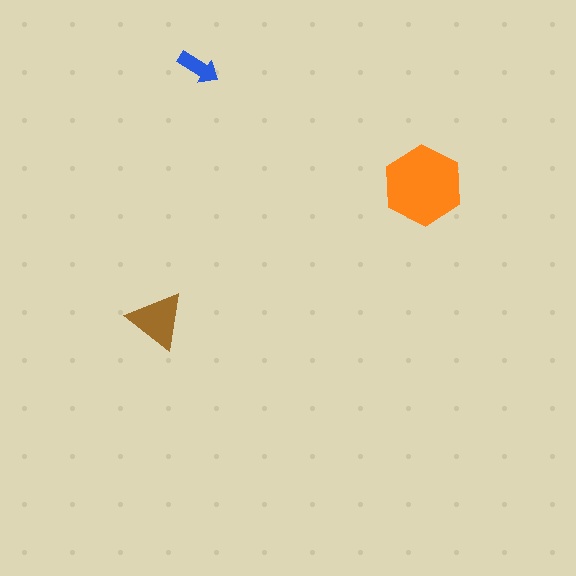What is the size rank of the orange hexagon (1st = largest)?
1st.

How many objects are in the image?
There are 3 objects in the image.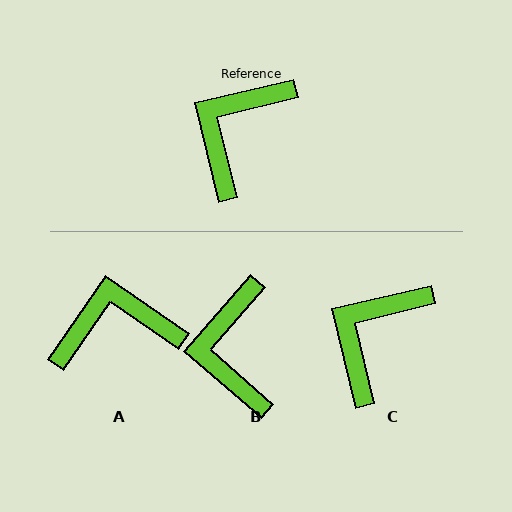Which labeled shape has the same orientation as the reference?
C.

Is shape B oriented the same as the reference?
No, it is off by about 36 degrees.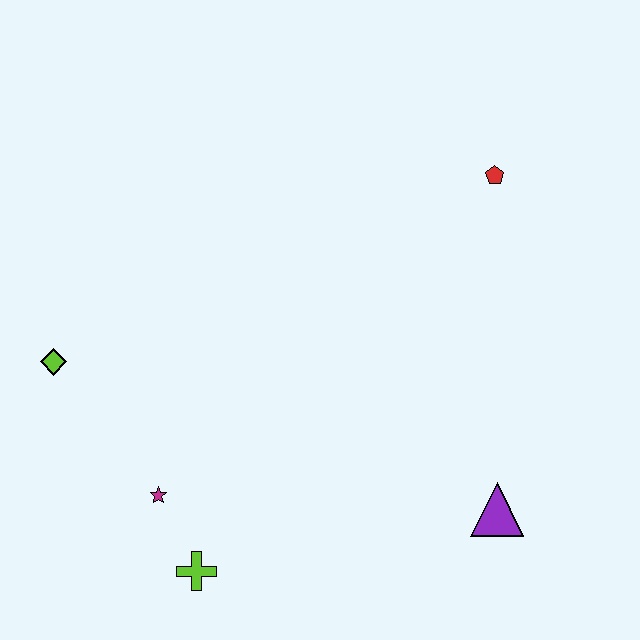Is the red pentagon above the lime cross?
Yes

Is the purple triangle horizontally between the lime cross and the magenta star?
No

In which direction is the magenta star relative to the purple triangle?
The magenta star is to the left of the purple triangle.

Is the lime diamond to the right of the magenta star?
No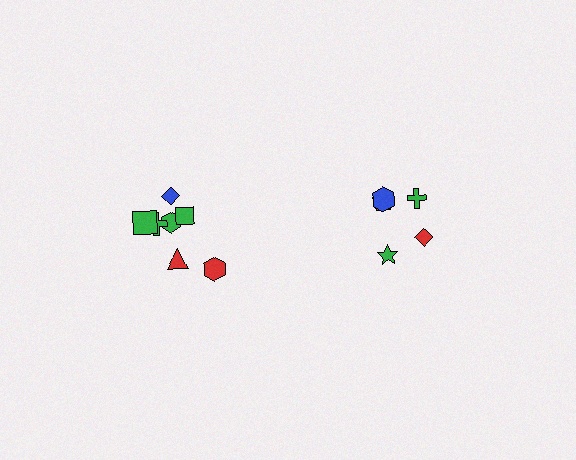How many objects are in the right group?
There are 5 objects.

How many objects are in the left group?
There are 7 objects.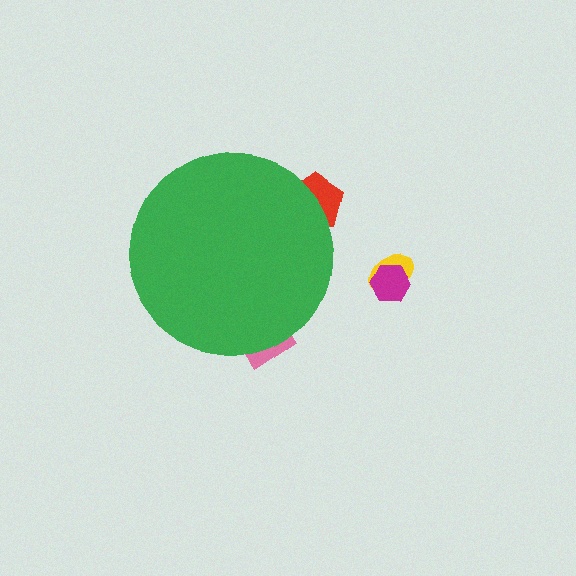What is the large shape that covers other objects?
A green circle.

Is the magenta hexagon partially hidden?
No, the magenta hexagon is fully visible.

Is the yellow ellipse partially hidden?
No, the yellow ellipse is fully visible.